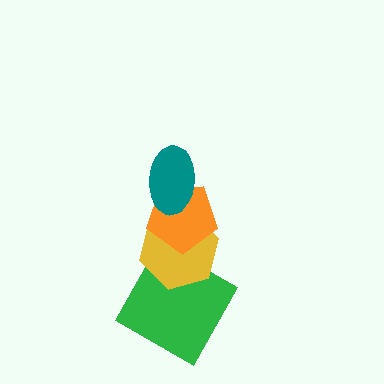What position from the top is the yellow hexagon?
The yellow hexagon is 3rd from the top.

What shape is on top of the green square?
The yellow hexagon is on top of the green square.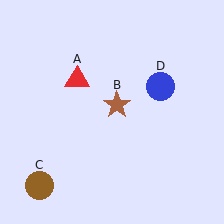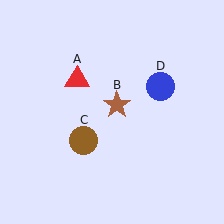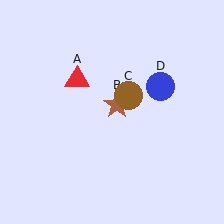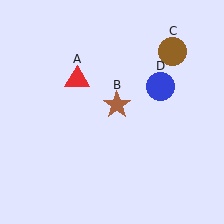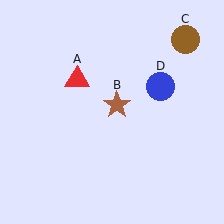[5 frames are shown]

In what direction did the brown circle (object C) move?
The brown circle (object C) moved up and to the right.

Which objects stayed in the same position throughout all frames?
Red triangle (object A) and brown star (object B) and blue circle (object D) remained stationary.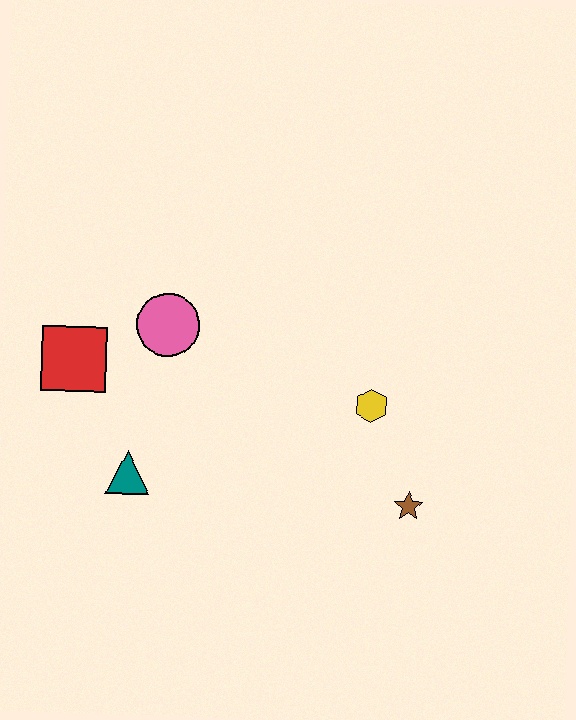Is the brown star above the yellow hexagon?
No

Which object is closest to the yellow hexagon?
The brown star is closest to the yellow hexagon.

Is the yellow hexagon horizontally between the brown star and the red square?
Yes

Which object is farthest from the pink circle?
The brown star is farthest from the pink circle.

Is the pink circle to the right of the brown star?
No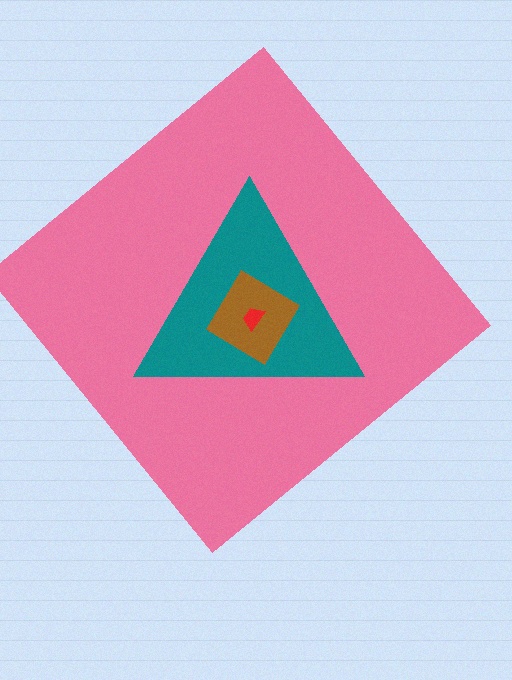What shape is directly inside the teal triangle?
The brown diamond.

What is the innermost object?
The red trapezoid.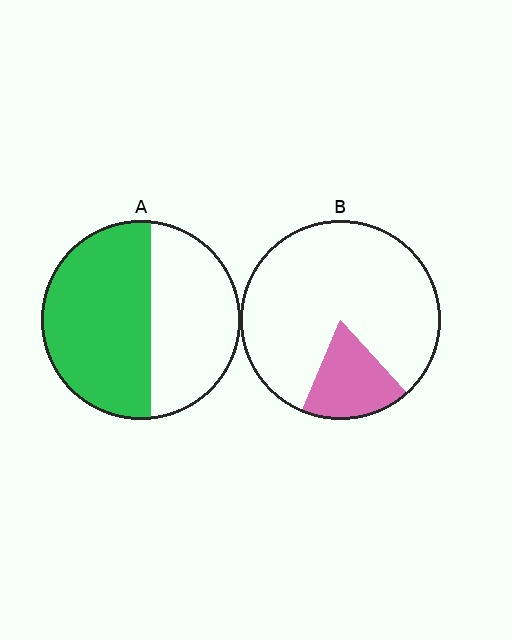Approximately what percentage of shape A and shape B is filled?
A is approximately 55% and B is approximately 20%.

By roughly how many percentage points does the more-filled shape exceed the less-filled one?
By roughly 40 percentage points (A over B).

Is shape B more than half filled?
No.